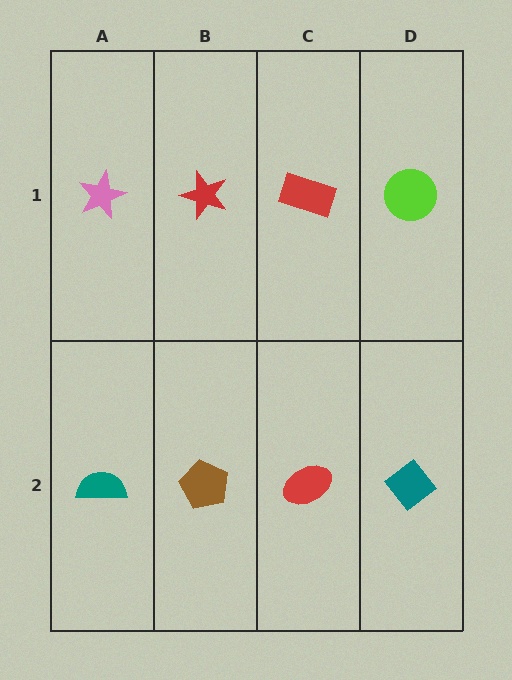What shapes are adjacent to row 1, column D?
A teal diamond (row 2, column D), a red rectangle (row 1, column C).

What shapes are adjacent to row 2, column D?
A lime circle (row 1, column D), a red ellipse (row 2, column C).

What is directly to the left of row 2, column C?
A brown pentagon.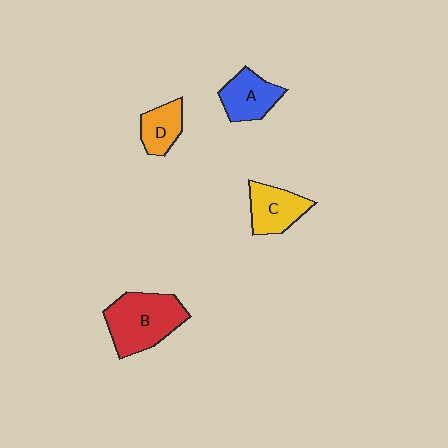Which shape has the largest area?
Shape B (red).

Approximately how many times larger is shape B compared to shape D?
Approximately 2.1 times.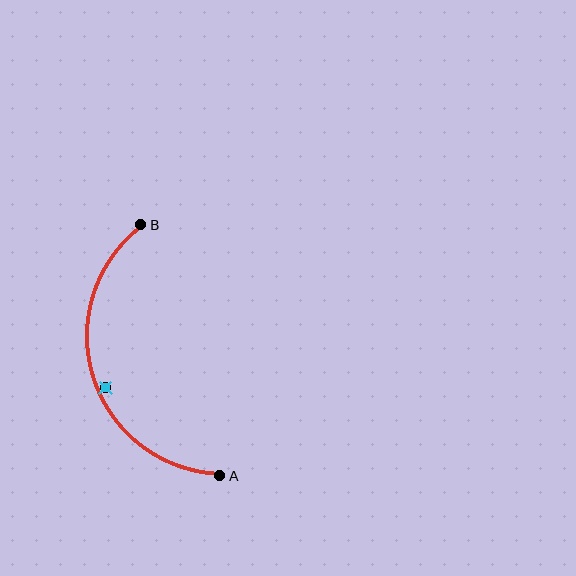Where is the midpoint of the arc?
The arc midpoint is the point on the curve farthest from the straight line joining A and B. It sits to the left of that line.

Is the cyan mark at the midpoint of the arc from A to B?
No — the cyan mark does not lie on the arc at all. It sits slightly inside the curve.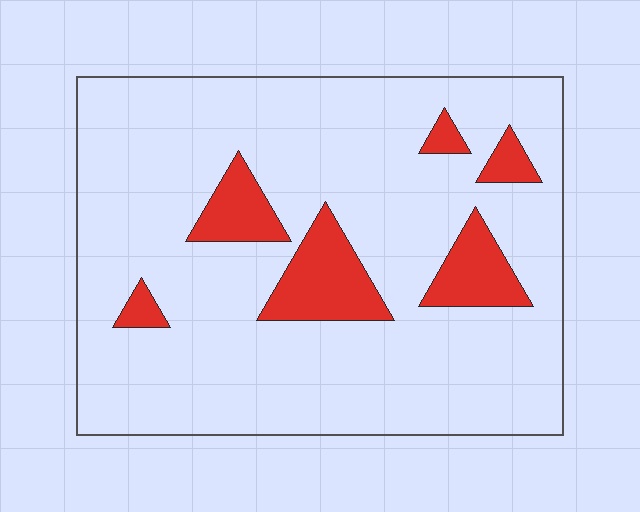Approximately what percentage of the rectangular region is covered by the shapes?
Approximately 15%.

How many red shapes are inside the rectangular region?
6.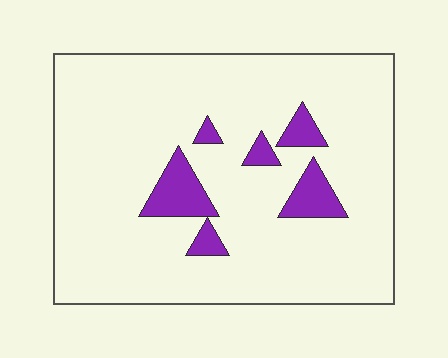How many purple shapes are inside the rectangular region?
6.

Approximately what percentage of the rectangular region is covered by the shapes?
Approximately 10%.